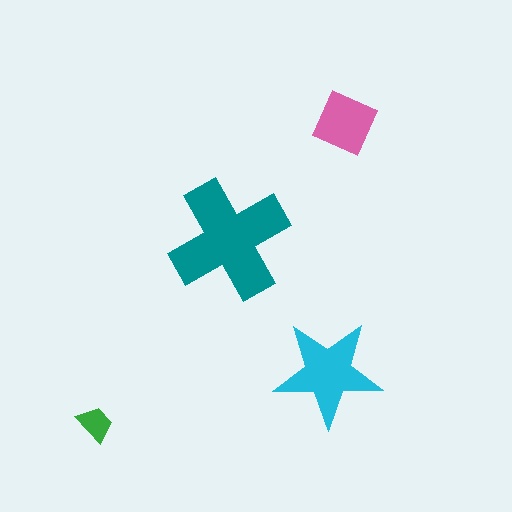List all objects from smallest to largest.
The green trapezoid, the pink square, the cyan star, the teal cross.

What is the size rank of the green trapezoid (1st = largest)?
4th.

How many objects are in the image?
There are 4 objects in the image.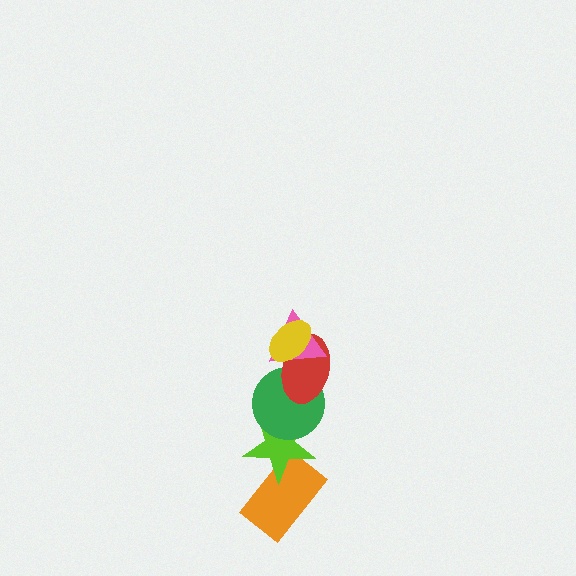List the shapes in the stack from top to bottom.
From top to bottom: the yellow ellipse, the pink triangle, the red ellipse, the green circle, the lime star, the orange rectangle.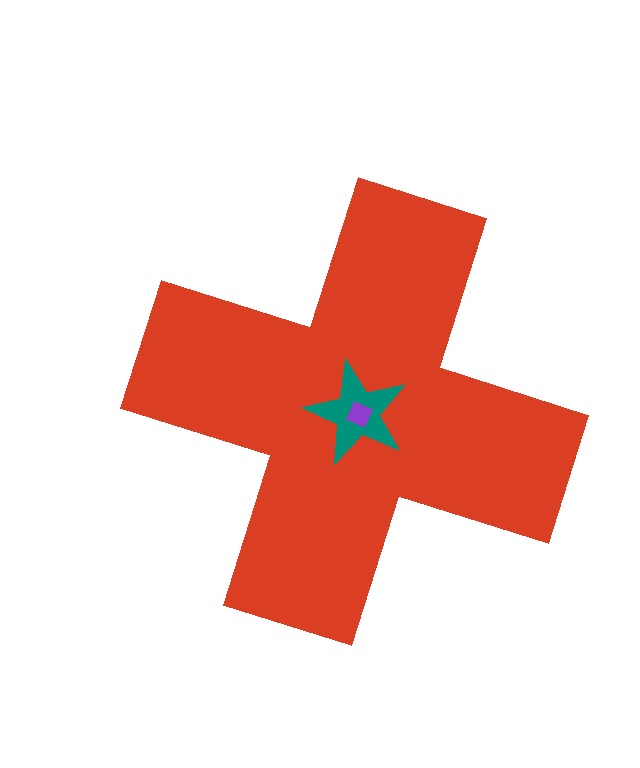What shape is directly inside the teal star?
The purple diamond.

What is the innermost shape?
The purple diamond.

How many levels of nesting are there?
3.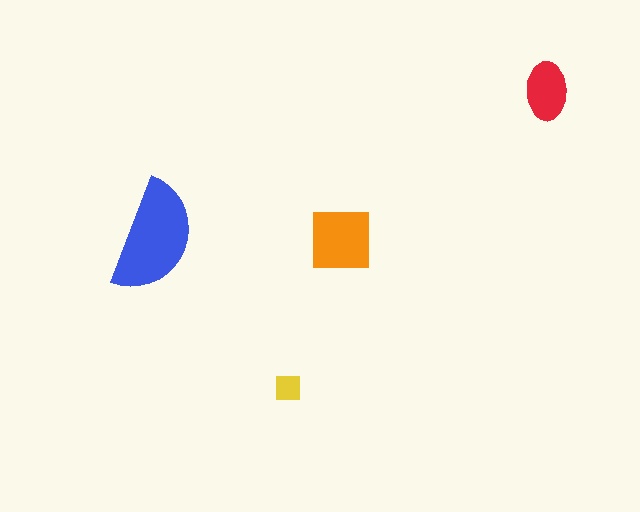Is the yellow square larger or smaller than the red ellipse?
Smaller.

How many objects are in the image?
There are 4 objects in the image.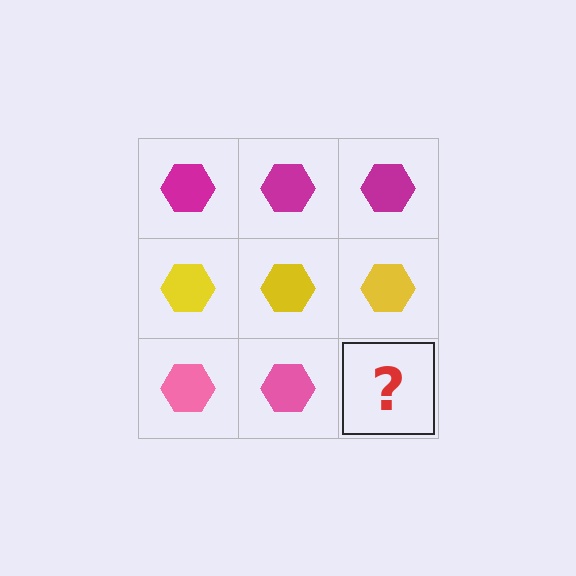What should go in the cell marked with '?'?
The missing cell should contain a pink hexagon.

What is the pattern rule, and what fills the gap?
The rule is that each row has a consistent color. The gap should be filled with a pink hexagon.